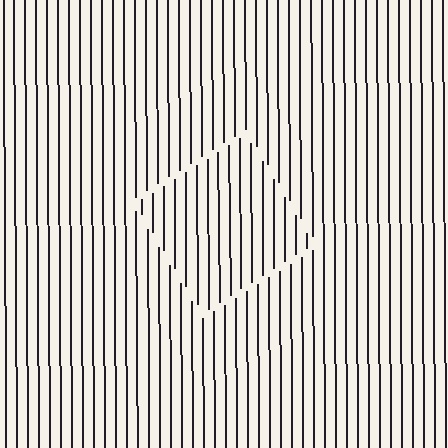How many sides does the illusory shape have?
4 sides — the line-ends trace a square.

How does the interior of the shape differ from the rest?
The interior of the shape contains the same grating, shifted by half a period — the contour is defined by the phase discontinuity where line-ends from the inner and outer gratings abut.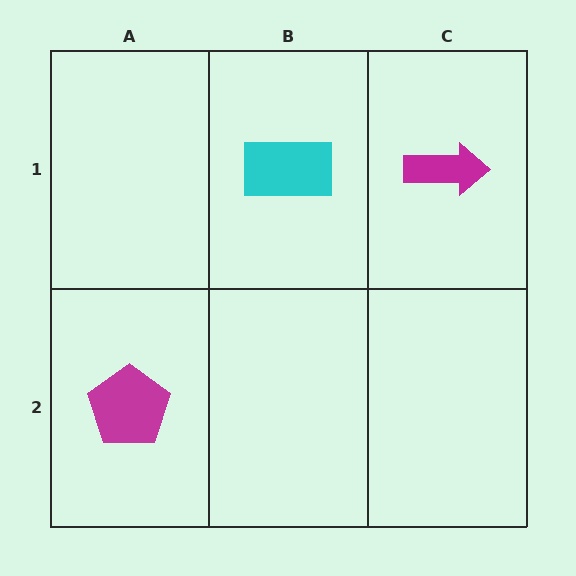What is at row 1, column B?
A cyan rectangle.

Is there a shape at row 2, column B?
No, that cell is empty.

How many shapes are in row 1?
2 shapes.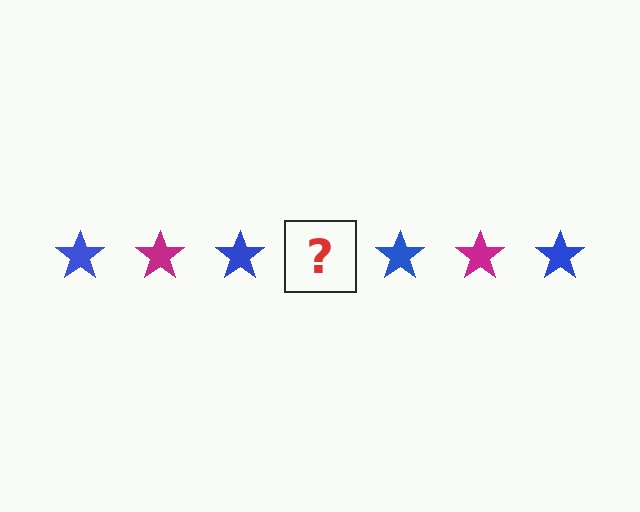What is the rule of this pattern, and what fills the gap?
The rule is that the pattern cycles through blue, magenta stars. The gap should be filled with a magenta star.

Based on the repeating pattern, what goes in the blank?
The blank should be a magenta star.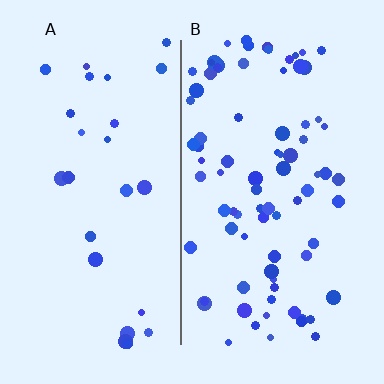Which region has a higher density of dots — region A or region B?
B (the right).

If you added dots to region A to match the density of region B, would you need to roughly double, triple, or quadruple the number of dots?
Approximately triple.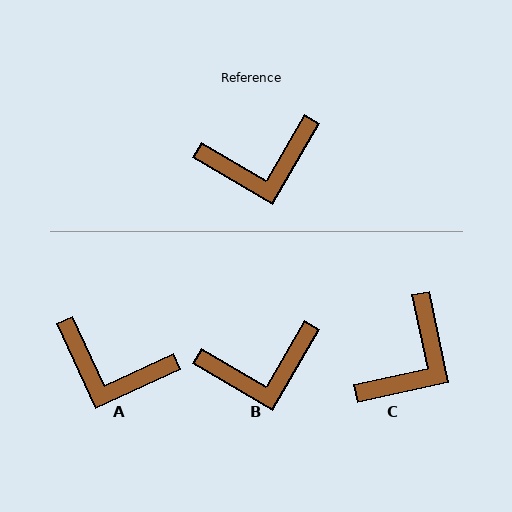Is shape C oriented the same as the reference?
No, it is off by about 42 degrees.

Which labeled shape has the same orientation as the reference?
B.